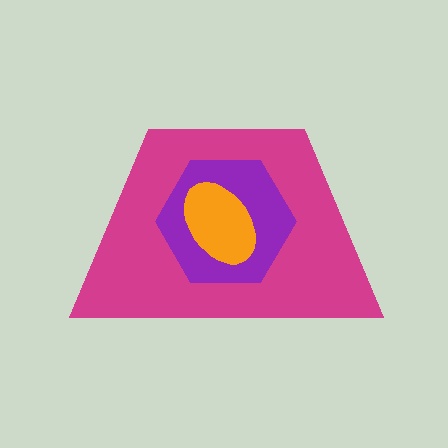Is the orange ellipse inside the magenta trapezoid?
Yes.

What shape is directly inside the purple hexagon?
The orange ellipse.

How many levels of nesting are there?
3.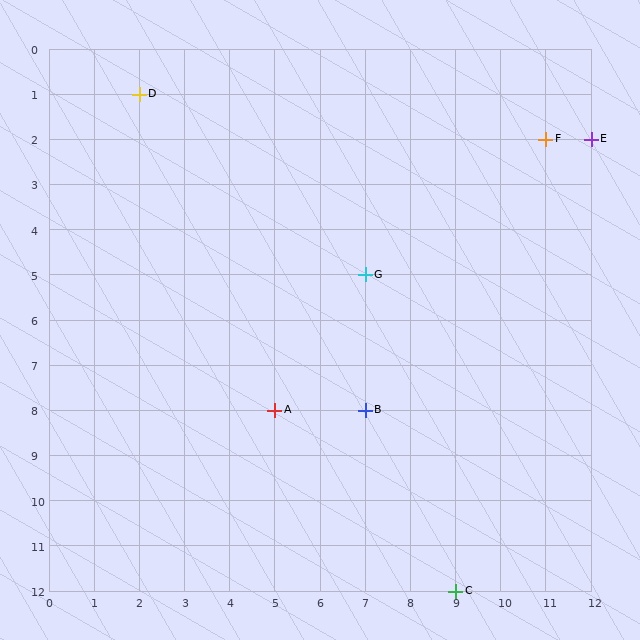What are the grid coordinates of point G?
Point G is at grid coordinates (7, 5).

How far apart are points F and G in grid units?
Points F and G are 4 columns and 3 rows apart (about 5.0 grid units diagonally).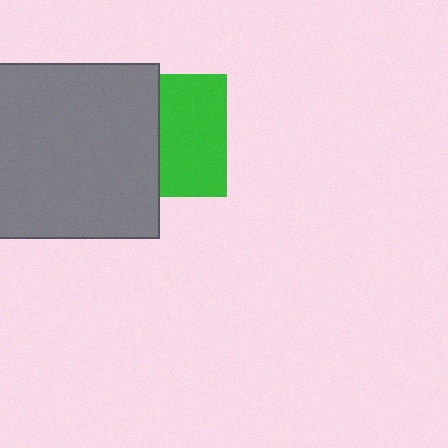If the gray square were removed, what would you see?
You would see the complete green square.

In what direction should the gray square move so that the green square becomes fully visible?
The gray square should move left. That is the shortest direction to clear the overlap and leave the green square fully visible.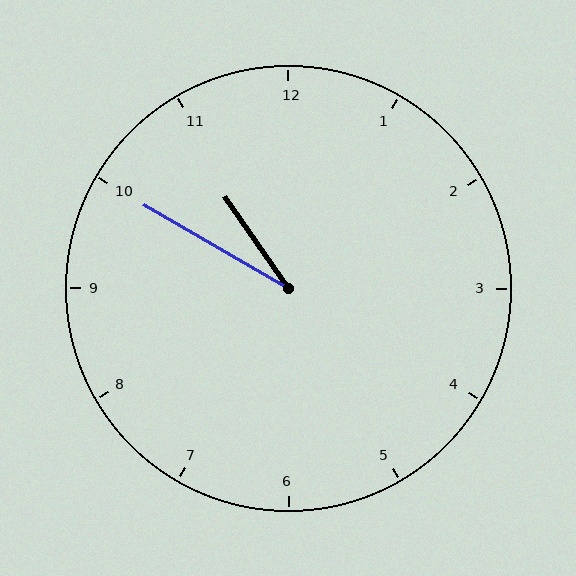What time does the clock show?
10:50.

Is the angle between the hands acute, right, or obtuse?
It is acute.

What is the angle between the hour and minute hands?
Approximately 25 degrees.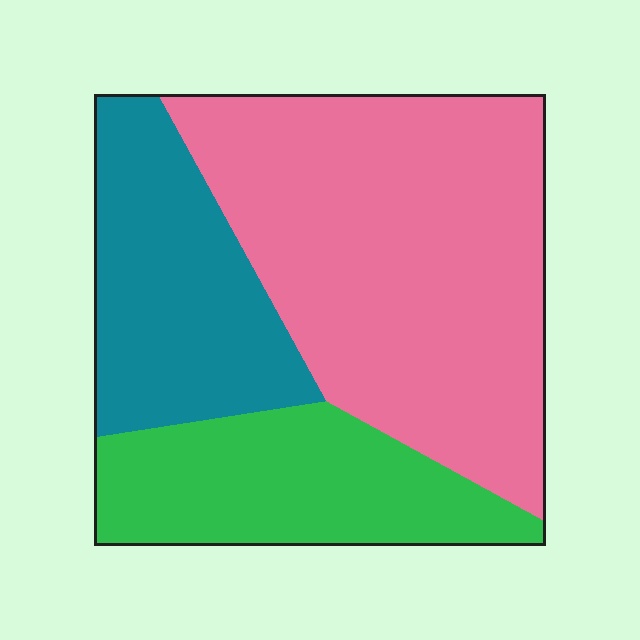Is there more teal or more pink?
Pink.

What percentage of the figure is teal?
Teal takes up about one quarter (1/4) of the figure.